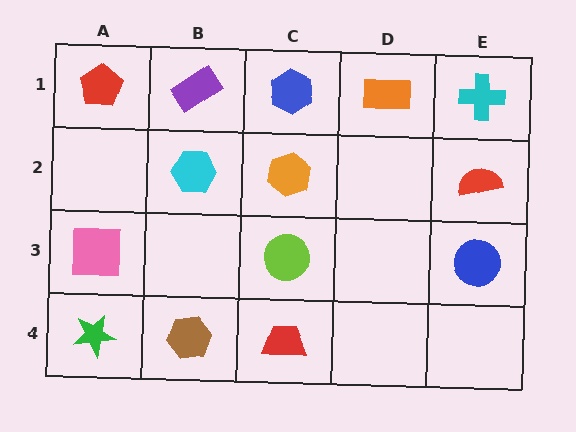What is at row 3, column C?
A lime circle.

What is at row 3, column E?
A blue circle.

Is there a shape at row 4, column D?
No, that cell is empty.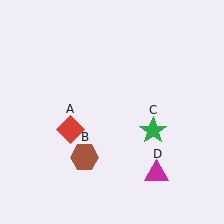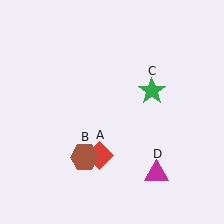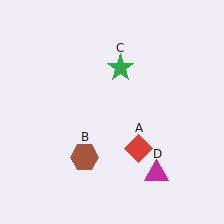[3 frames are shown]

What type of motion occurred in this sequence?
The red diamond (object A), green star (object C) rotated counterclockwise around the center of the scene.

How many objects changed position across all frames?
2 objects changed position: red diamond (object A), green star (object C).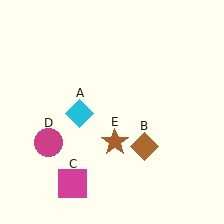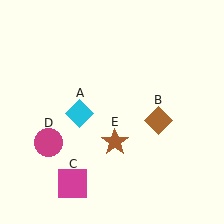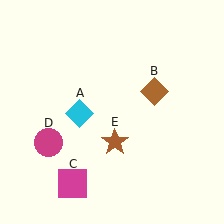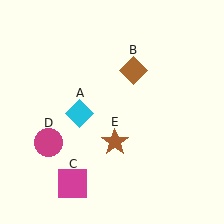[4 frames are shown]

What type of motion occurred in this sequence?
The brown diamond (object B) rotated counterclockwise around the center of the scene.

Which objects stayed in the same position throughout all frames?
Cyan diamond (object A) and magenta square (object C) and magenta circle (object D) and brown star (object E) remained stationary.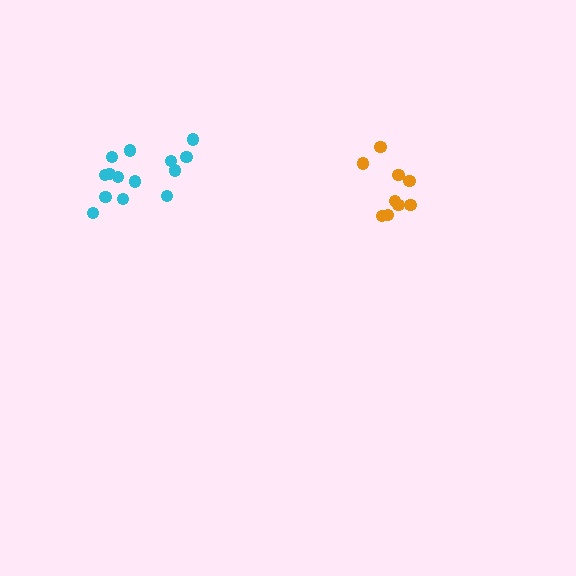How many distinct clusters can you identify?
There are 2 distinct clusters.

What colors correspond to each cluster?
The clusters are colored: orange, cyan.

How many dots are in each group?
Group 1: 9 dots, Group 2: 14 dots (23 total).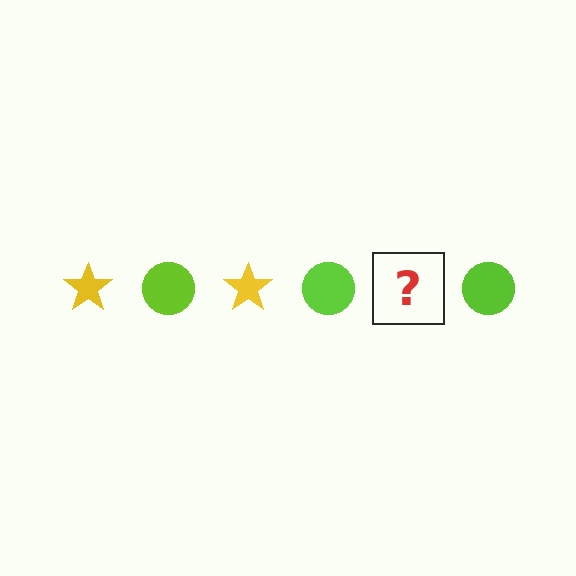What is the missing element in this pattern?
The missing element is a yellow star.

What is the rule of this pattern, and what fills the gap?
The rule is that the pattern alternates between yellow star and lime circle. The gap should be filled with a yellow star.